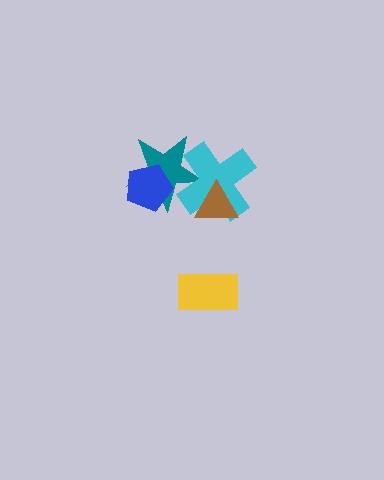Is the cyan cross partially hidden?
Yes, it is partially covered by another shape.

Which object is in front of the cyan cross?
The brown triangle is in front of the cyan cross.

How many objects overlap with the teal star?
2 objects overlap with the teal star.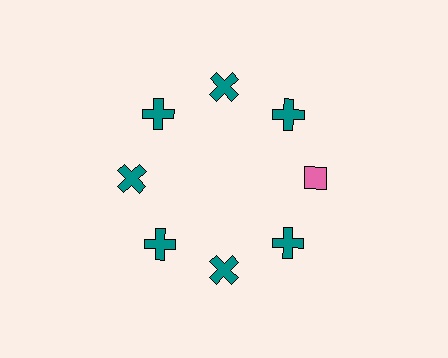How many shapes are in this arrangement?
There are 8 shapes arranged in a ring pattern.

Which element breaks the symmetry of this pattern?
The pink diamond at roughly the 3 o'clock position breaks the symmetry. All other shapes are teal crosses.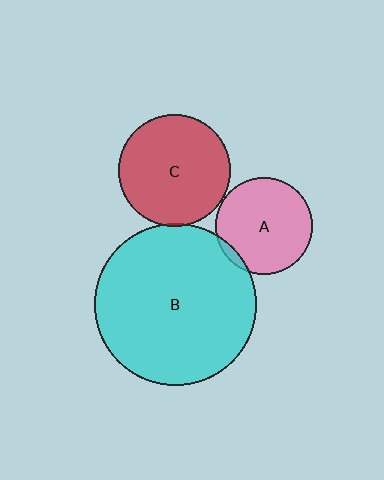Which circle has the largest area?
Circle B (cyan).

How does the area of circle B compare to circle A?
Approximately 2.8 times.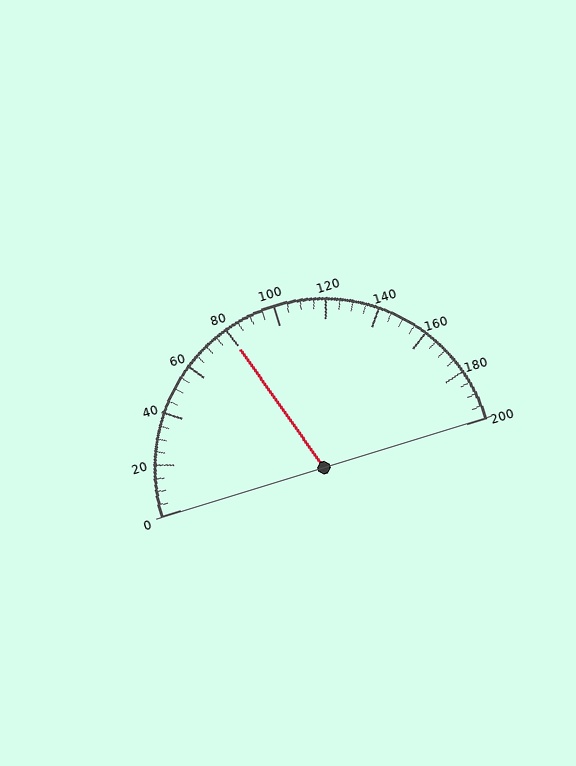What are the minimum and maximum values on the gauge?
The gauge ranges from 0 to 200.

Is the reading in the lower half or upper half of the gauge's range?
The reading is in the lower half of the range (0 to 200).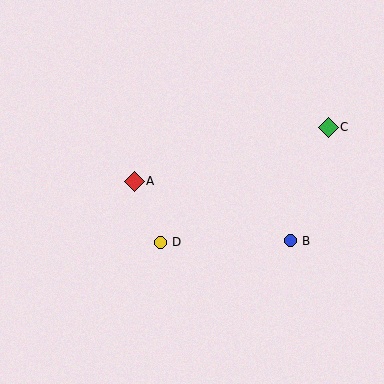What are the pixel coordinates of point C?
Point C is at (328, 127).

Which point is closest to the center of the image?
Point A at (134, 181) is closest to the center.